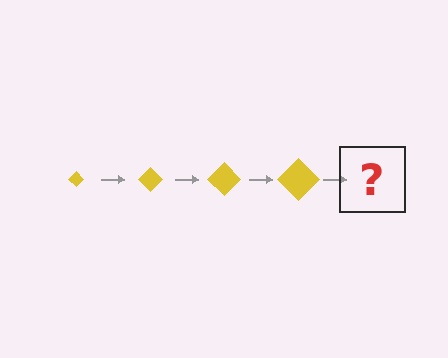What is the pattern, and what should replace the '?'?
The pattern is that the diamond gets progressively larger each step. The '?' should be a yellow diamond, larger than the previous one.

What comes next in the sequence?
The next element should be a yellow diamond, larger than the previous one.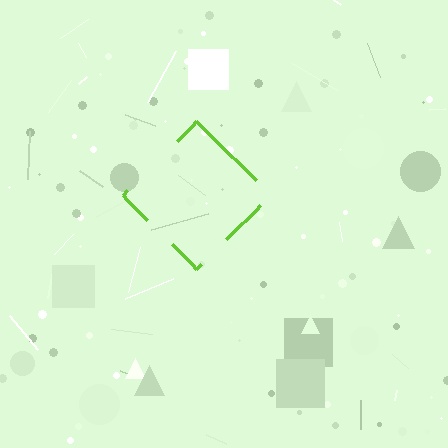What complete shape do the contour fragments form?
The contour fragments form a diamond.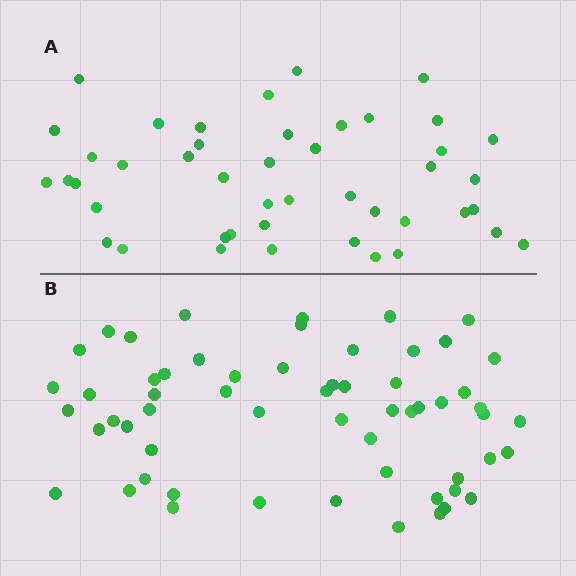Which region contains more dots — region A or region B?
Region B (the bottom region) has more dots.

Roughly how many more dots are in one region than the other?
Region B has approximately 15 more dots than region A.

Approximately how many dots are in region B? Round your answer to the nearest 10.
About 60 dots. (The exact count is 59, which rounds to 60.)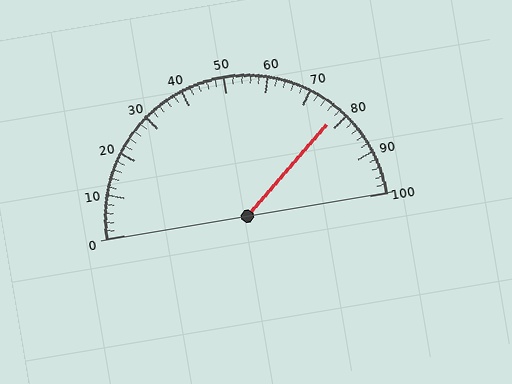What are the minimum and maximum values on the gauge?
The gauge ranges from 0 to 100.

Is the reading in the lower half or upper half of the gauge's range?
The reading is in the upper half of the range (0 to 100).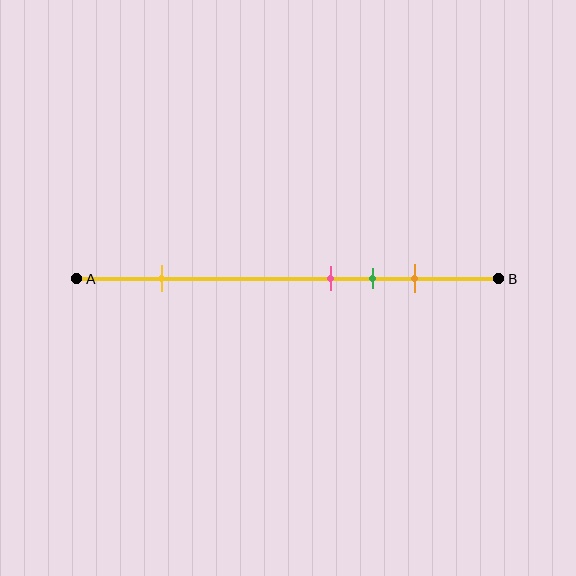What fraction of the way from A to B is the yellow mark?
The yellow mark is approximately 20% (0.2) of the way from A to B.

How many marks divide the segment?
There are 4 marks dividing the segment.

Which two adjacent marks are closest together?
The pink and green marks are the closest adjacent pair.